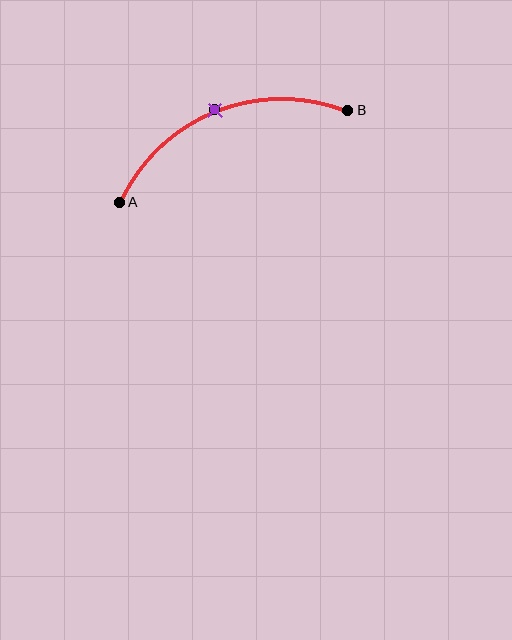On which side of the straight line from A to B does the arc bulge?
The arc bulges above the straight line connecting A and B.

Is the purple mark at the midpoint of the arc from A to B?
Yes. The purple mark lies on the arc at equal arc-length from both A and B — it is the arc midpoint.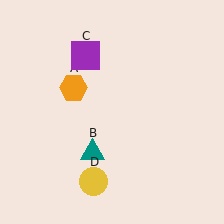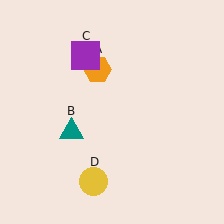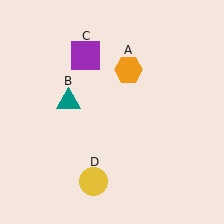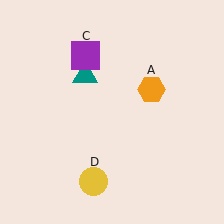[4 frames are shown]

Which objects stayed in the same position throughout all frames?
Purple square (object C) and yellow circle (object D) remained stationary.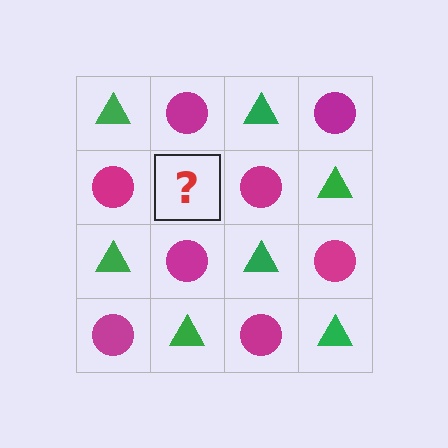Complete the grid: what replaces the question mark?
The question mark should be replaced with a green triangle.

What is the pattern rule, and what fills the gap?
The rule is that it alternates green triangle and magenta circle in a checkerboard pattern. The gap should be filled with a green triangle.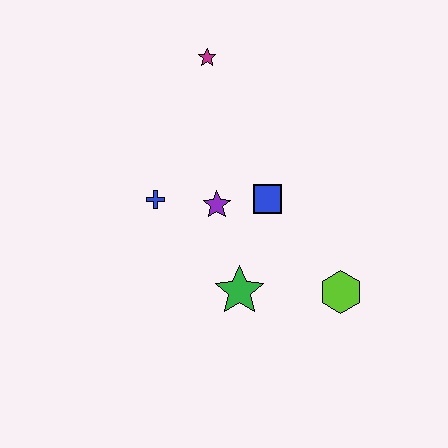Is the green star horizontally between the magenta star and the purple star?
No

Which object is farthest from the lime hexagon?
The magenta star is farthest from the lime hexagon.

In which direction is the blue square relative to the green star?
The blue square is above the green star.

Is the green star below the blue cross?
Yes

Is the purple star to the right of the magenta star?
Yes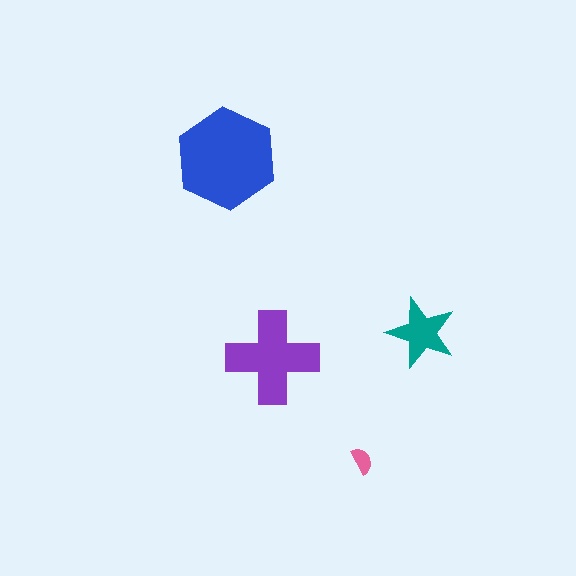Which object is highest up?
The blue hexagon is topmost.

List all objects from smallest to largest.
The pink semicircle, the teal star, the purple cross, the blue hexagon.